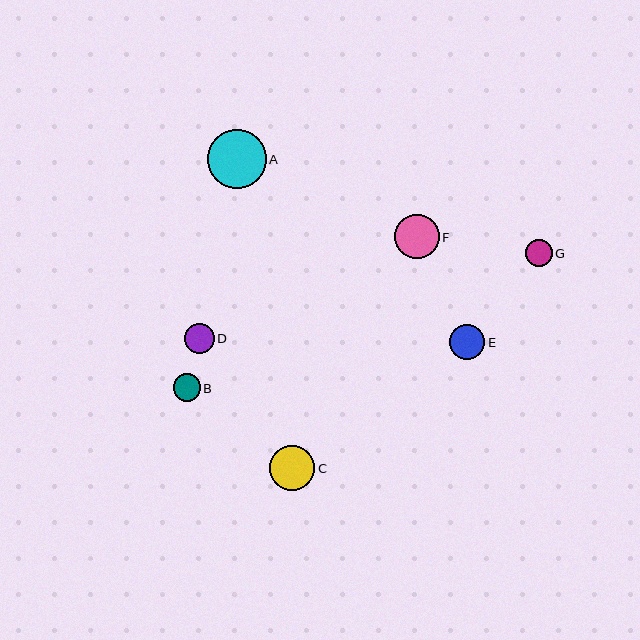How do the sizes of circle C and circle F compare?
Circle C and circle F are approximately the same size.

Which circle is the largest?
Circle A is the largest with a size of approximately 59 pixels.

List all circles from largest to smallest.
From largest to smallest: A, C, F, E, D, B, G.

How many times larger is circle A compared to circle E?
Circle A is approximately 1.7 times the size of circle E.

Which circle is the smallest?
Circle G is the smallest with a size of approximately 27 pixels.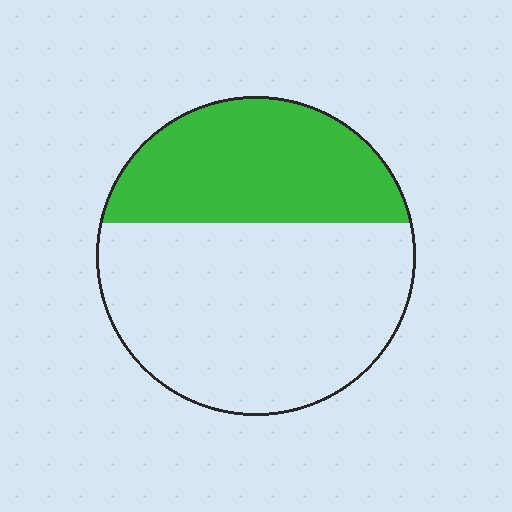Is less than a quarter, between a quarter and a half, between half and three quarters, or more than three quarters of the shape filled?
Between a quarter and a half.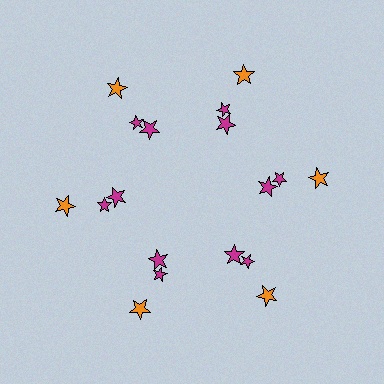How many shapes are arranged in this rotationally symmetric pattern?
There are 18 shapes, arranged in 6 groups of 3.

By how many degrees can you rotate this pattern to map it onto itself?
The pattern maps onto itself every 60 degrees of rotation.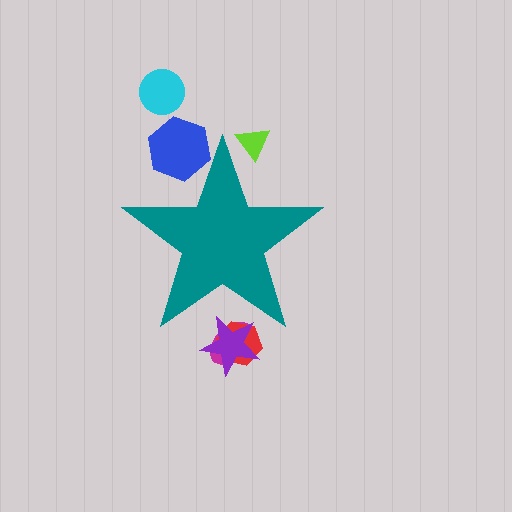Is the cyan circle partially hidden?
No, the cyan circle is fully visible.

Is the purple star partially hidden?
Yes, the purple star is partially hidden behind the teal star.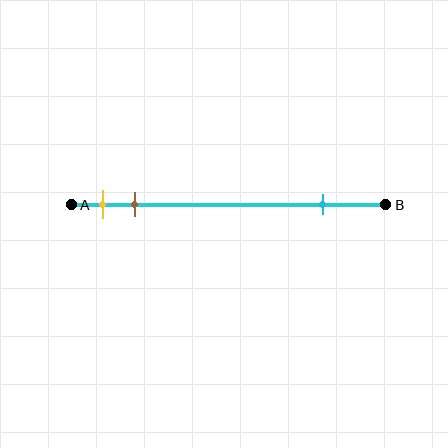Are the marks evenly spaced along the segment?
No, the marks are not evenly spaced.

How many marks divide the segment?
There are 3 marks dividing the segment.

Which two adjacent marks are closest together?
The yellow and brown marks are the closest adjacent pair.